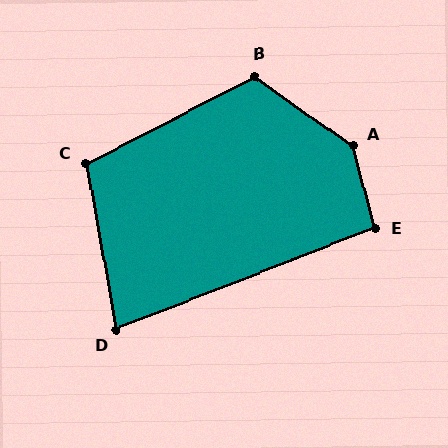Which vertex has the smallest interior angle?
D, at approximately 79 degrees.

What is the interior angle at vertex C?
Approximately 107 degrees (obtuse).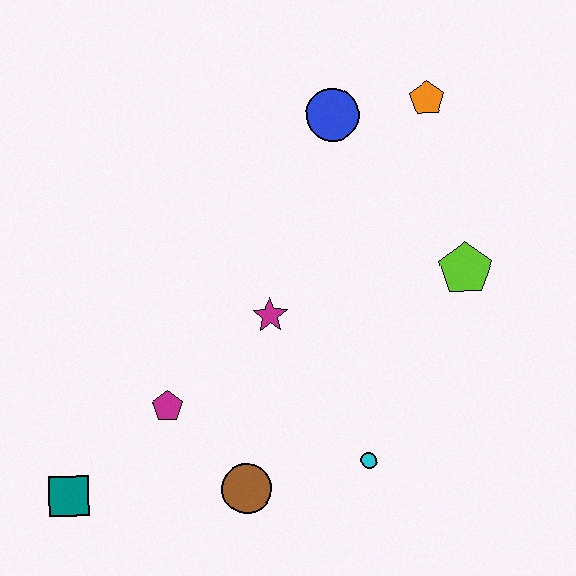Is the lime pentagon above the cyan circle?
Yes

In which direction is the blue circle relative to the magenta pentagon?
The blue circle is above the magenta pentagon.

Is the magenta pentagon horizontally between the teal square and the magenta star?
Yes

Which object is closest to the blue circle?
The orange pentagon is closest to the blue circle.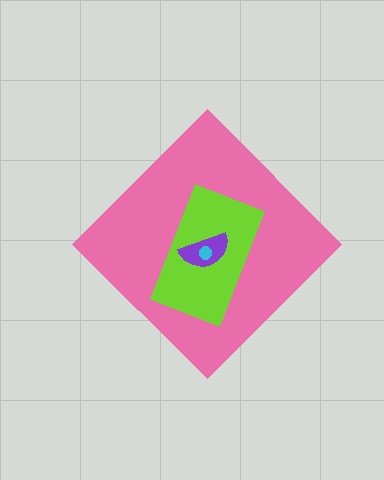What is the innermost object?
The cyan circle.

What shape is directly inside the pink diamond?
The lime rectangle.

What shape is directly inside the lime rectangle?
The purple semicircle.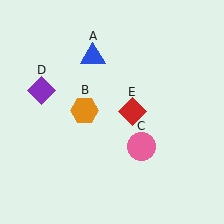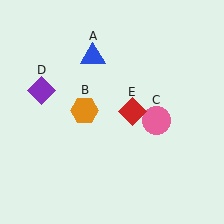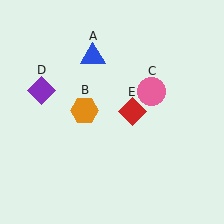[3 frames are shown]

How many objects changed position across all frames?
1 object changed position: pink circle (object C).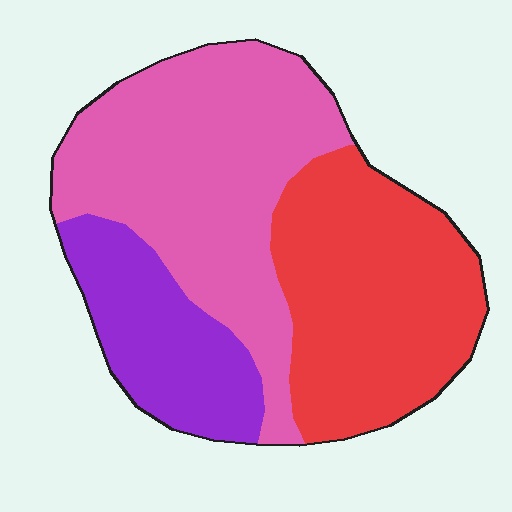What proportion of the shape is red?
Red covers roughly 35% of the shape.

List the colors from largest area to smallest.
From largest to smallest: pink, red, purple.